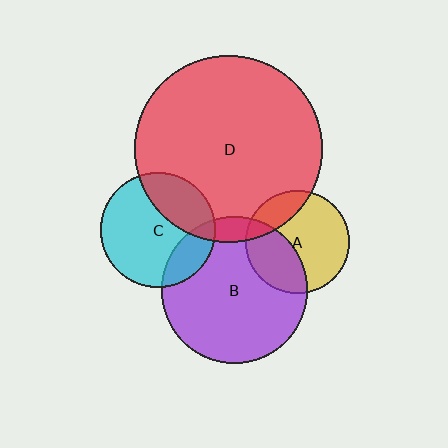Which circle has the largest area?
Circle D (red).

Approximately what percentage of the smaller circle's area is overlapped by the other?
Approximately 35%.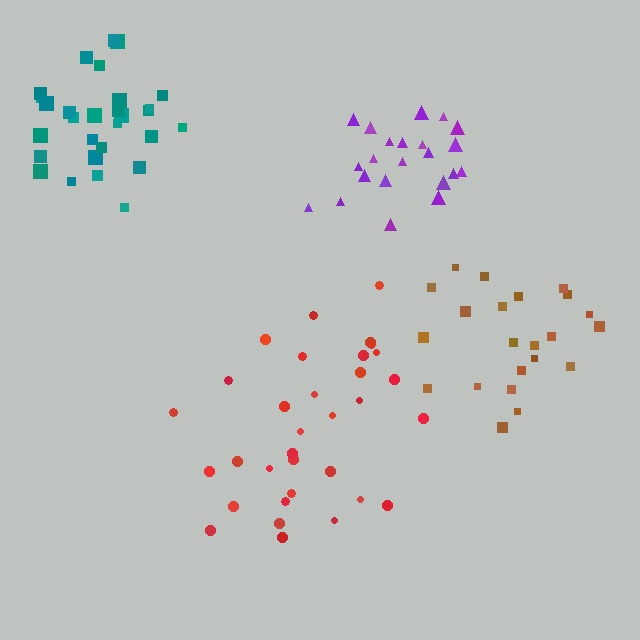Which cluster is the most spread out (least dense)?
Red.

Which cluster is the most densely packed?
Teal.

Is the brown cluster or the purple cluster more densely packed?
Brown.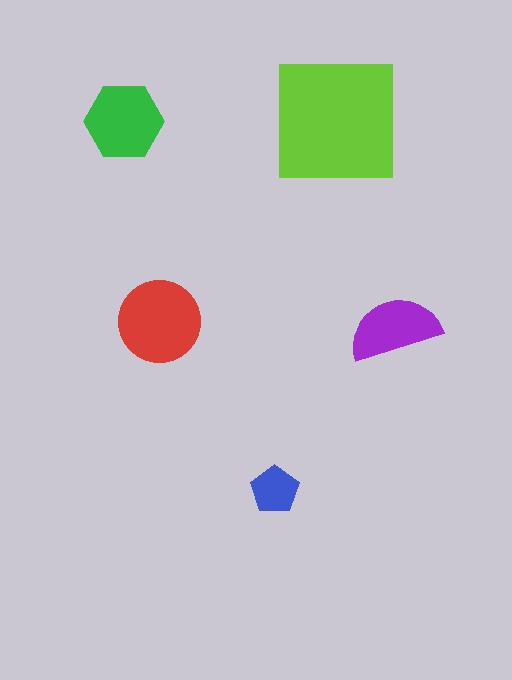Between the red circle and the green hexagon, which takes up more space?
The red circle.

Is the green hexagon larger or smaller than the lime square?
Smaller.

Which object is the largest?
The lime square.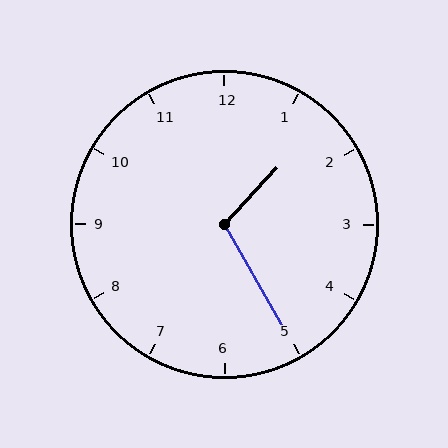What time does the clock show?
1:25.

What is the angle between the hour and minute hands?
Approximately 108 degrees.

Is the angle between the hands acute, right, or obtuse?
It is obtuse.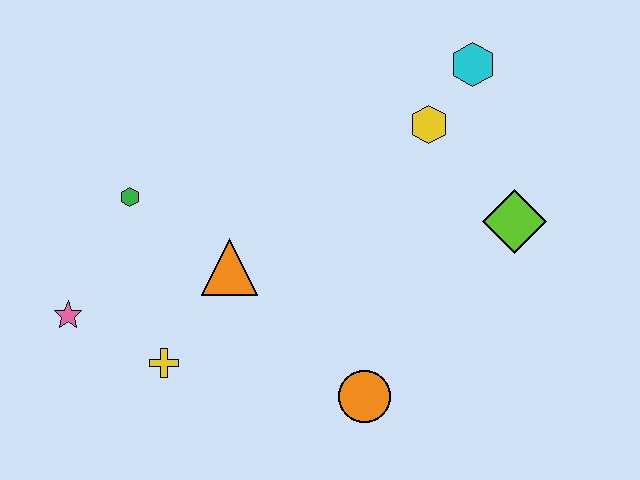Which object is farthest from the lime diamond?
The pink star is farthest from the lime diamond.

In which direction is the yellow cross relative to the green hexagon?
The yellow cross is below the green hexagon.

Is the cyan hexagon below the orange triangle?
No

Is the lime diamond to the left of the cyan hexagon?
No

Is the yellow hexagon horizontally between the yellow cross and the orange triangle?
No